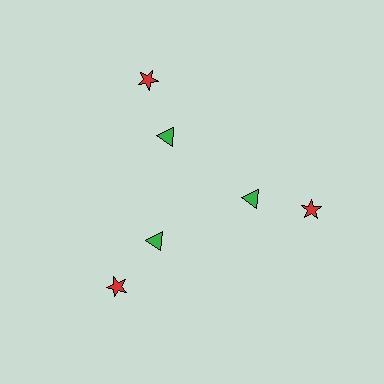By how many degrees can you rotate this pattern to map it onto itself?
The pattern maps onto itself every 120 degrees of rotation.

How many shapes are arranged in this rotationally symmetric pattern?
There are 6 shapes, arranged in 3 groups of 2.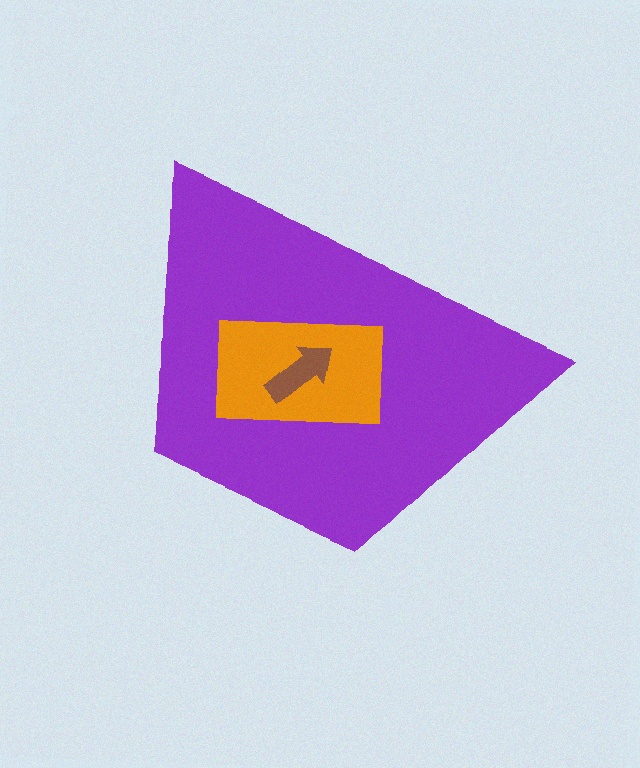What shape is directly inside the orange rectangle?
The brown arrow.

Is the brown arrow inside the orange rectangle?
Yes.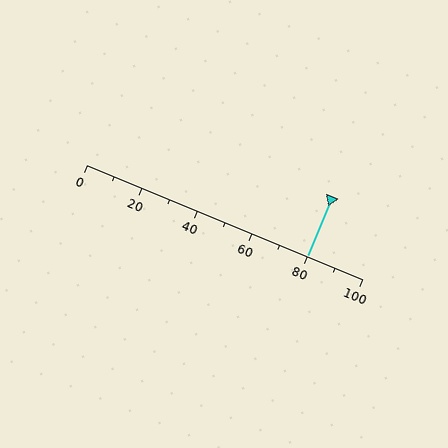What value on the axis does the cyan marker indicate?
The marker indicates approximately 80.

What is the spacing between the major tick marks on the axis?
The major ticks are spaced 20 apart.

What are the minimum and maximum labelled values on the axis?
The axis runs from 0 to 100.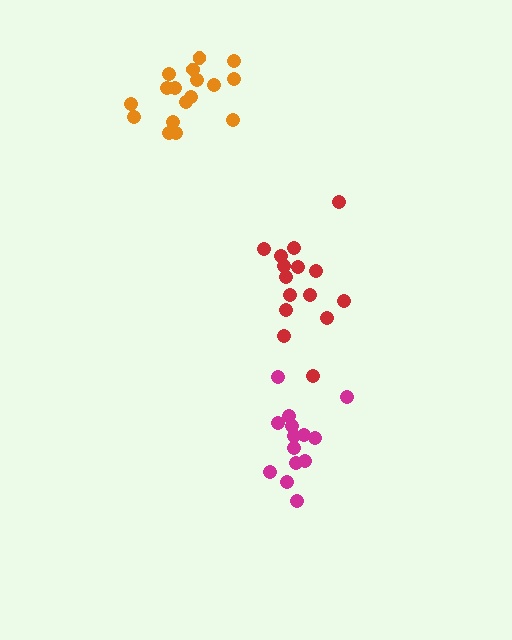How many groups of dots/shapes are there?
There are 3 groups.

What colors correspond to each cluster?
The clusters are colored: magenta, red, orange.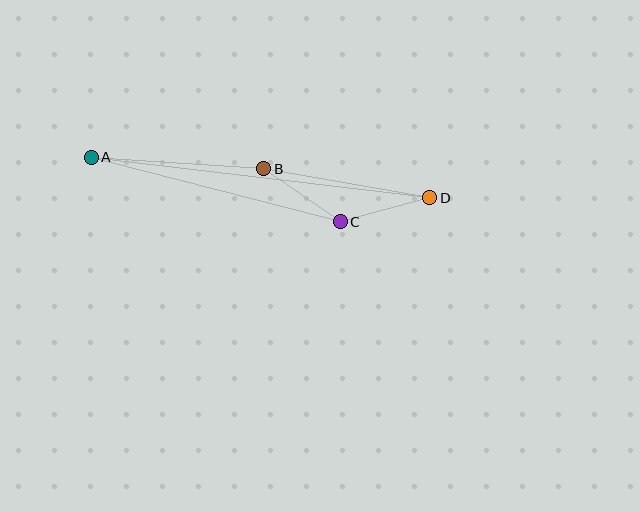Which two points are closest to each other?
Points C and D are closest to each other.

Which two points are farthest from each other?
Points A and D are farthest from each other.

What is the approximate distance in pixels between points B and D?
The distance between B and D is approximately 168 pixels.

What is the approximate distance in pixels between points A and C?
The distance between A and C is approximately 257 pixels.